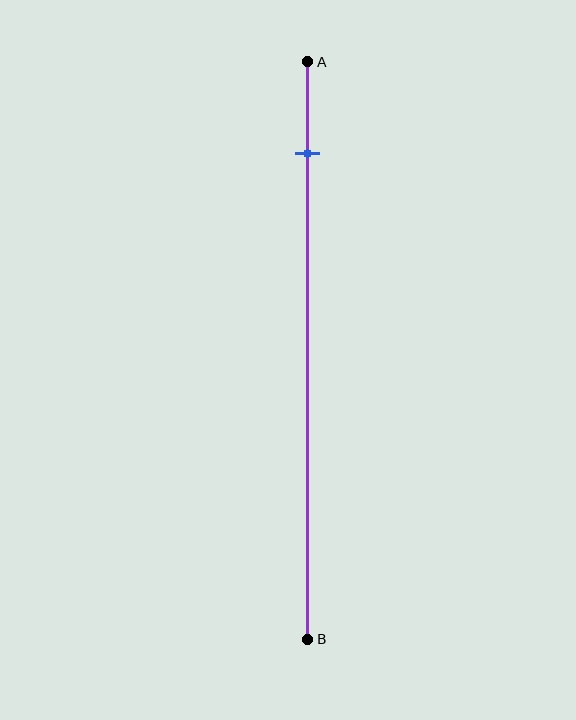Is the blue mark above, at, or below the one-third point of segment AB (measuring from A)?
The blue mark is above the one-third point of segment AB.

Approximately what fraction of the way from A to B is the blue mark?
The blue mark is approximately 15% of the way from A to B.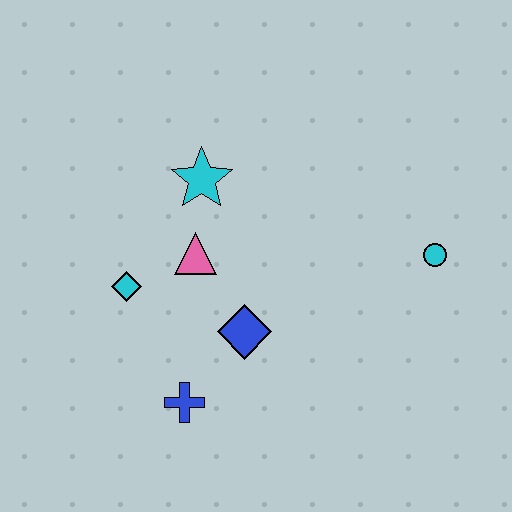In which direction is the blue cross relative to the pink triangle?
The blue cross is below the pink triangle.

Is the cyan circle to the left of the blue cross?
No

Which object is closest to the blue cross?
The blue diamond is closest to the blue cross.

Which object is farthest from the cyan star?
The cyan circle is farthest from the cyan star.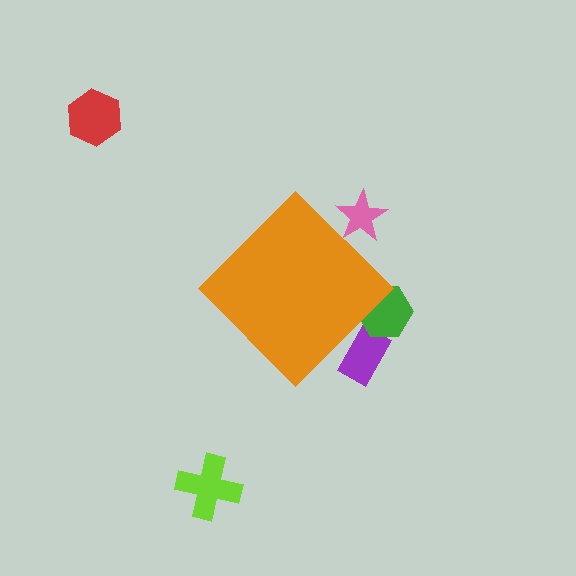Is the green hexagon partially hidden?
Yes, the green hexagon is partially hidden behind the orange diamond.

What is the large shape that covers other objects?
An orange diamond.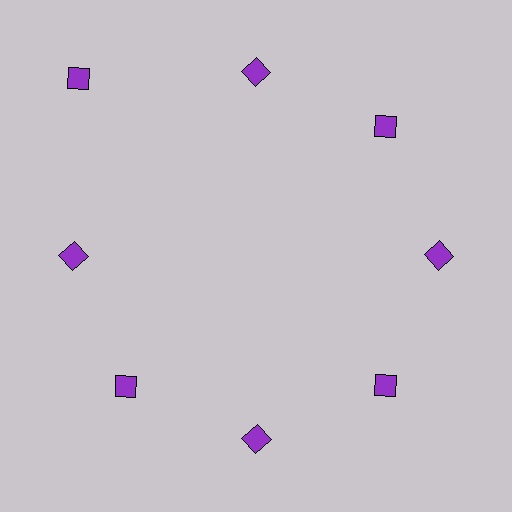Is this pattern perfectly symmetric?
No. The 8 purple diamonds are arranged in a ring, but one element near the 10 o'clock position is pushed outward from the center, breaking the 8-fold rotational symmetry.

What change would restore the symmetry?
The symmetry would be restored by moving it inward, back onto the ring so that all 8 diamonds sit at equal angles and equal distance from the center.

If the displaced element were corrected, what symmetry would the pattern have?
It would have 8-fold rotational symmetry — the pattern would map onto itself every 45 degrees.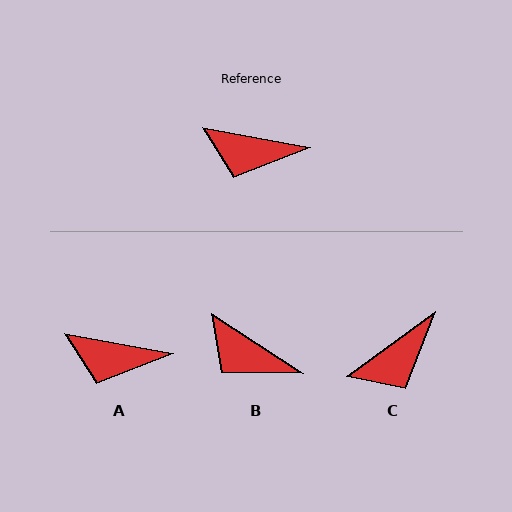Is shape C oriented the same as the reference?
No, it is off by about 47 degrees.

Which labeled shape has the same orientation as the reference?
A.